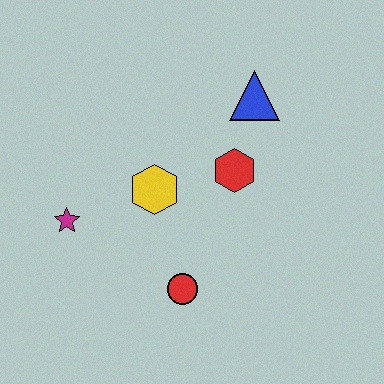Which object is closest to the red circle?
The yellow hexagon is closest to the red circle.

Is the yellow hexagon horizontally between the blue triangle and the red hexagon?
No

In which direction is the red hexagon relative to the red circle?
The red hexagon is above the red circle.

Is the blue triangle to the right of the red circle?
Yes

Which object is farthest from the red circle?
The blue triangle is farthest from the red circle.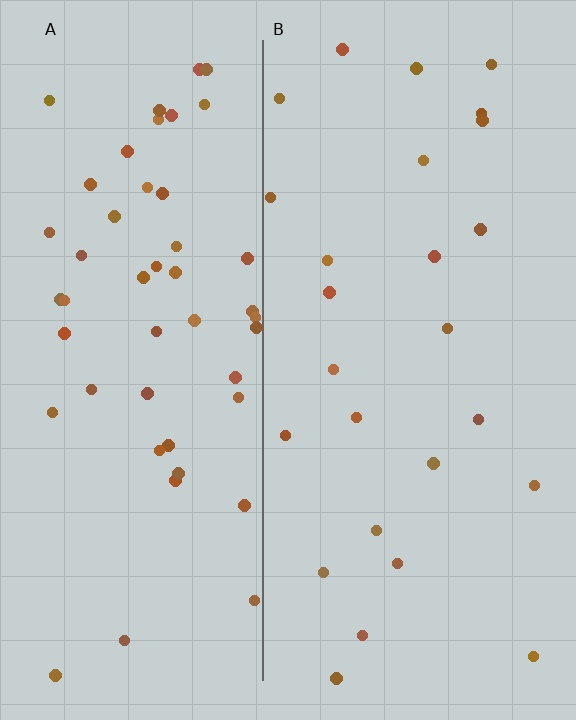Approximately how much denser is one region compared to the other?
Approximately 2.0× — region A over region B.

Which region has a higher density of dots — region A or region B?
A (the left).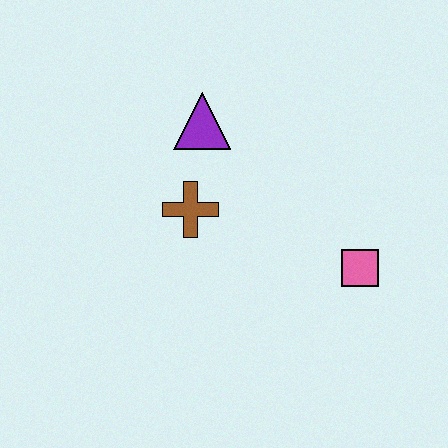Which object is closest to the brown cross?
The purple triangle is closest to the brown cross.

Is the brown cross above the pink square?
Yes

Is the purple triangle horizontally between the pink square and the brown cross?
Yes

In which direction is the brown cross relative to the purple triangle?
The brown cross is below the purple triangle.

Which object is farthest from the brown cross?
The pink square is farthest from the brown cross.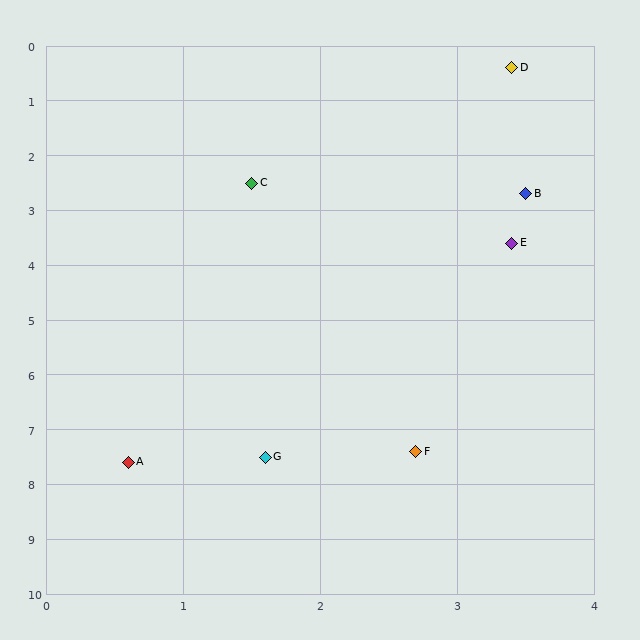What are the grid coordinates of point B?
Point B is at approximately (3.5, 2.7).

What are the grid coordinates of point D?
Point D is at approximately (3.4, 0.4).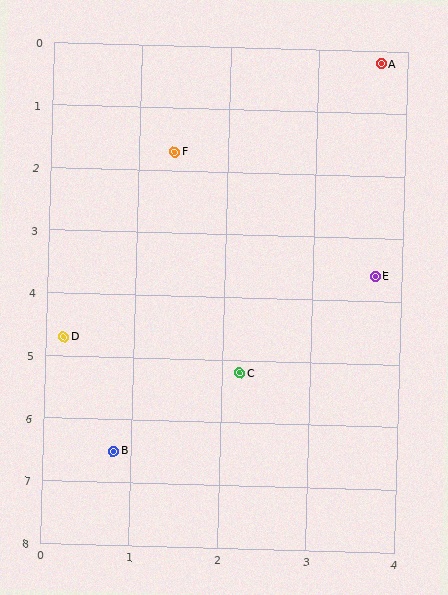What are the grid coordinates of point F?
Point F is at approximately (1.4, 1.7).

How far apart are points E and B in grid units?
Points E and B are about 4.1 grid units apart.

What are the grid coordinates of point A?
Point A is at approximately (3.7, 0.2).